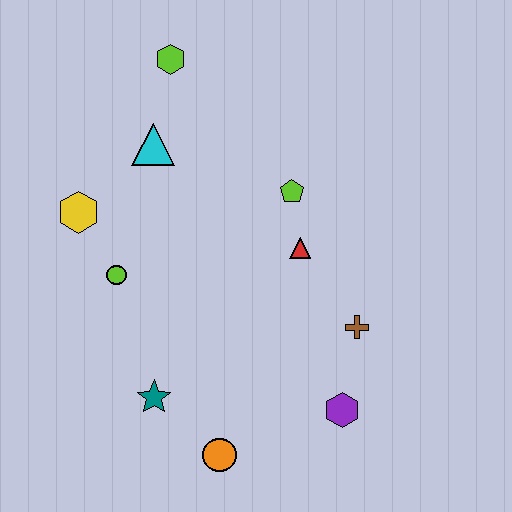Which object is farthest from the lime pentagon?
The orange circle is farthest from the lime pentagon.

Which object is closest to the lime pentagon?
The red triangle is closest to the lime pentagon.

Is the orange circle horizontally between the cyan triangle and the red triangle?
Yes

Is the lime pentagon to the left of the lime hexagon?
No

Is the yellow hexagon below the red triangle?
No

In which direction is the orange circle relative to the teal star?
The orange circle is to the right of the teal star.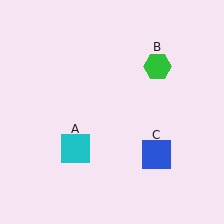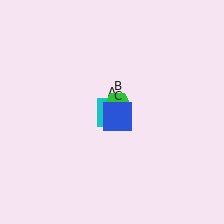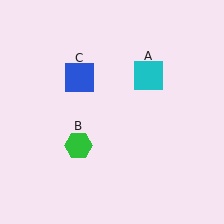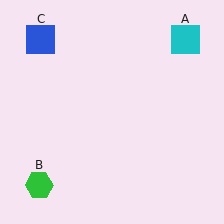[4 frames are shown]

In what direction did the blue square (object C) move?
The blue square (object C) moved up and to the left.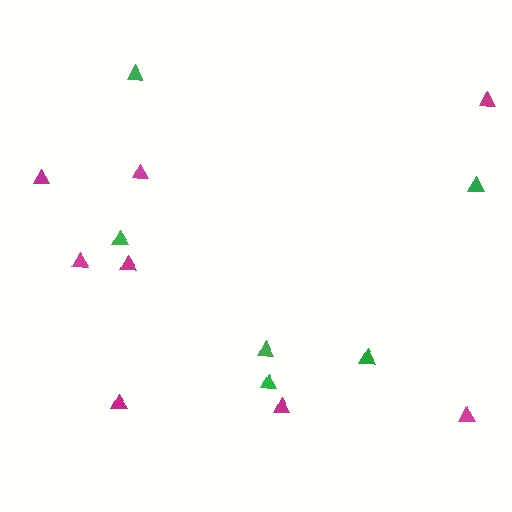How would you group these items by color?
There are 2 groups: one group of green triangles (6) and one group of magenta triangles (8).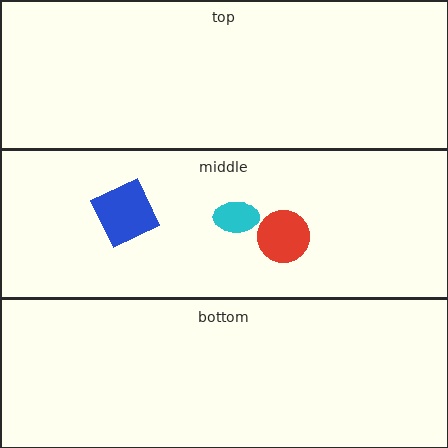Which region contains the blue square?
The middle region.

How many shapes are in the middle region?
4.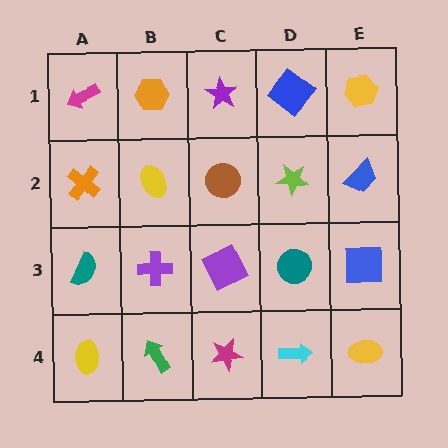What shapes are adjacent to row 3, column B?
A yellow ellipse (row 2, column B), a green arrow (row 4, column B), a teal semicircle (row 3, column A), a purple square (row 3, column C).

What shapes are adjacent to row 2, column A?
A magenta arrow (row 1, column A), a teal semicircle (row 3, column A), a yellow ellipse (row 2, column B).